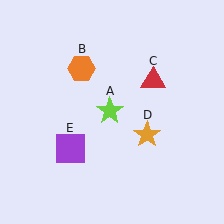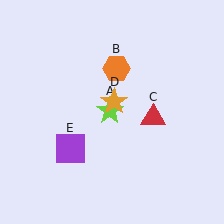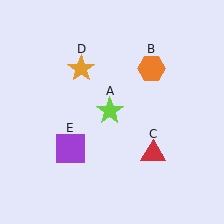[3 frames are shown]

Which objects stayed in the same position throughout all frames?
Lime star (object A) and purple square (object E) remained stationary.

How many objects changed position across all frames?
3 objects changed position: orange hexagon (object B), red triangle (object C), orange star (object D).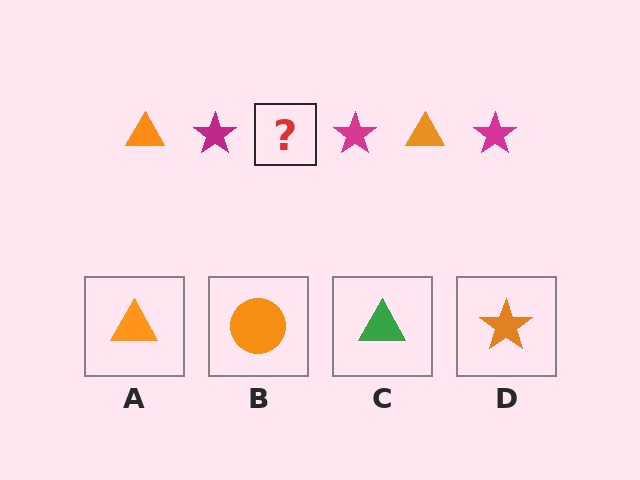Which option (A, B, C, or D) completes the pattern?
A.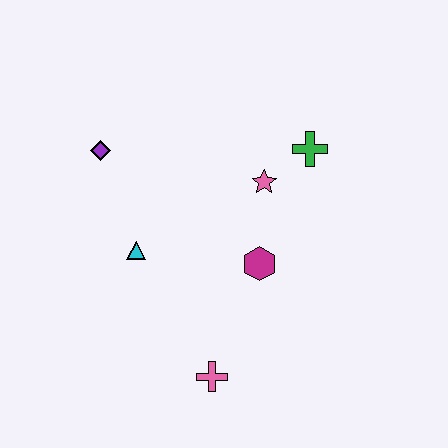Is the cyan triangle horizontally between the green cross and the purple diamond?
Yes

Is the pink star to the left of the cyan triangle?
No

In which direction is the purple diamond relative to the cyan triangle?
The purple diamond is above the cyan triangle.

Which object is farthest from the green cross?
The pink cross is farthest from the green cross.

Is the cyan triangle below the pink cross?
No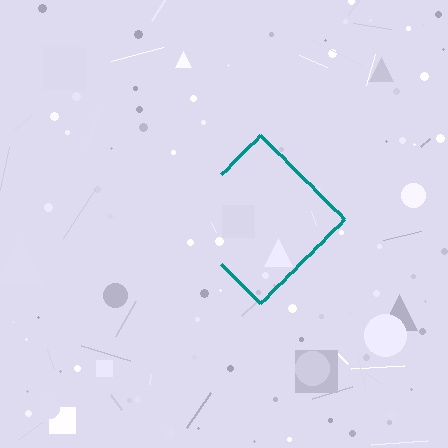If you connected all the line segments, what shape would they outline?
They would outline a diamond.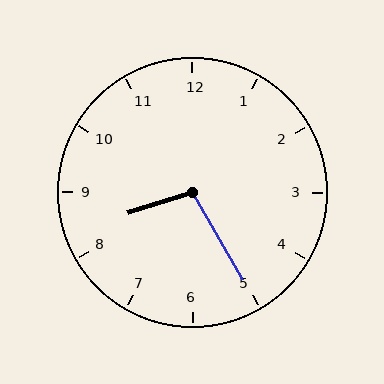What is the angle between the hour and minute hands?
Approximately 102 degrees.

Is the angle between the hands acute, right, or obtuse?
It is obtuse.